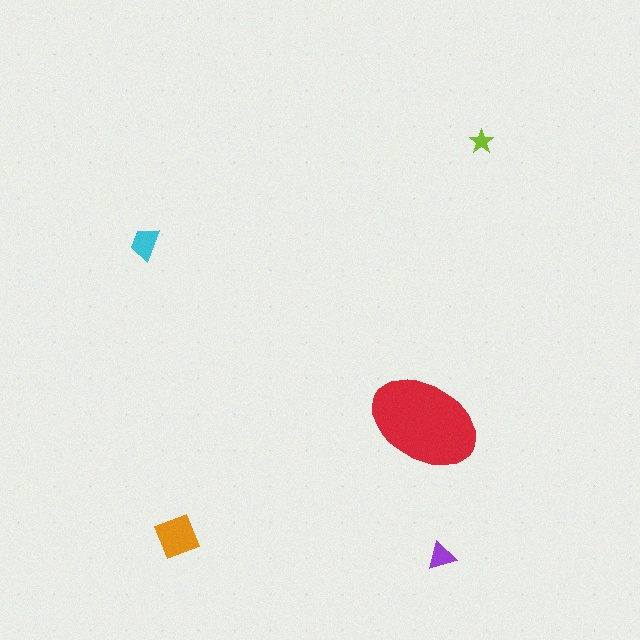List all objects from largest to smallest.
The red ellipse, the orange square, the cyan trapezoid, the purple triangle, the lime star.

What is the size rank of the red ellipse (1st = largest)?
1st.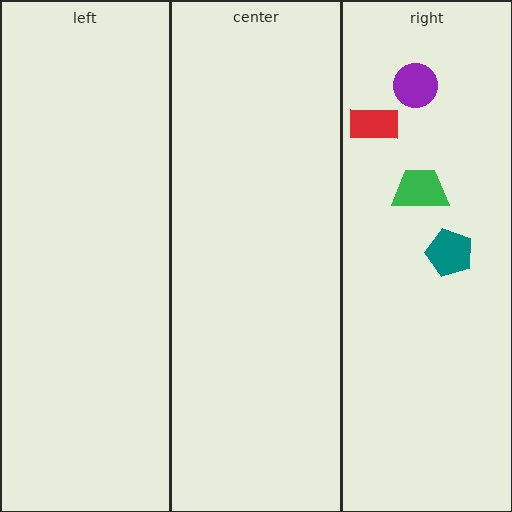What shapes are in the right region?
The teal pentagon, the green trapezoid, the purple circle, the red rectangle.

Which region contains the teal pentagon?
The right region.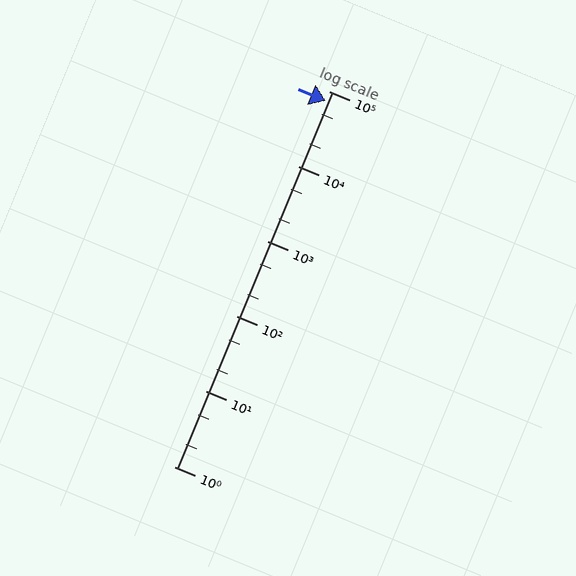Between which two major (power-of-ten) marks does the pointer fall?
The pointer is between 10000 and 100000.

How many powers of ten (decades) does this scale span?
The scale spans 5 decades, from 1 to 100000.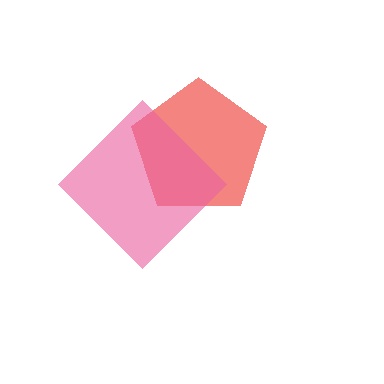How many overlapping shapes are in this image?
There are 2 overlapping shapes in the image.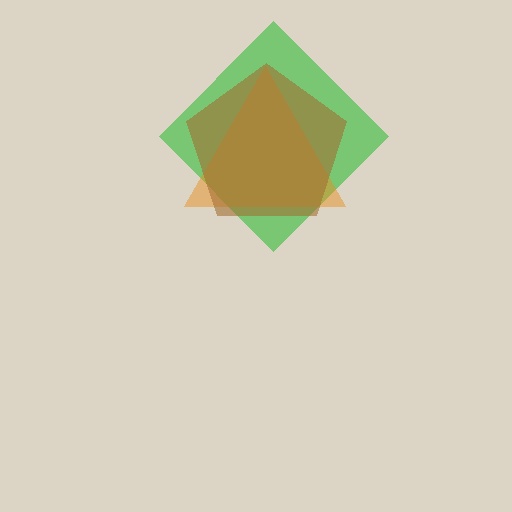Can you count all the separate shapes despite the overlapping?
Yes, there are 3 separate shapes.